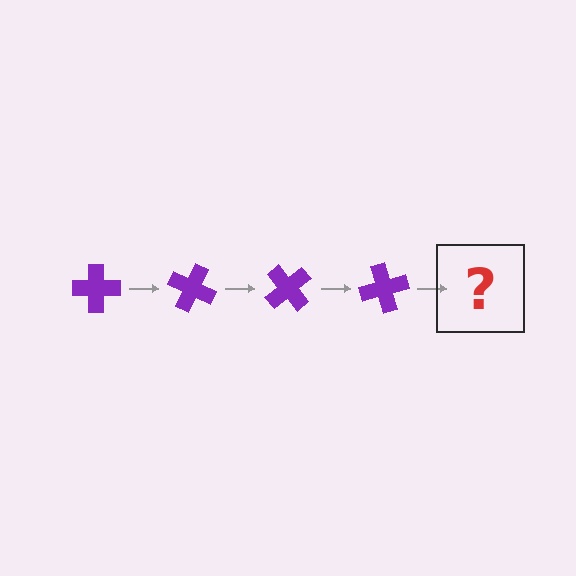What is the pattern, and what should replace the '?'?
The pattern is that the cross rotates 25 degrees each step. The '?' should be a purple cross rotated 100 degrees.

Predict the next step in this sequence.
The next step is a purple cross rotated 100 degrees.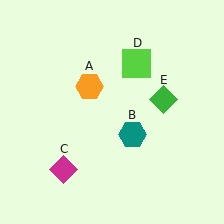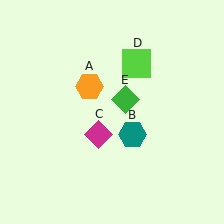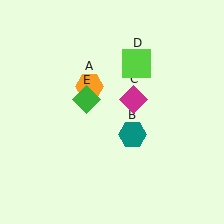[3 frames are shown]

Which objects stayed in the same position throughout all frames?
Orange hexagon (object A) and teal hexagon (object B) and lime square (object D) remained stationary.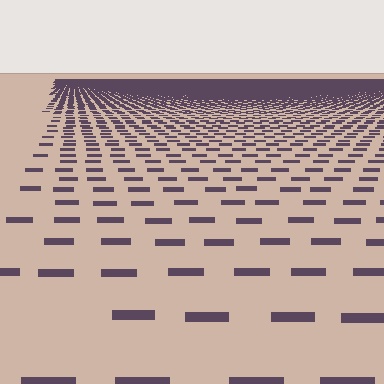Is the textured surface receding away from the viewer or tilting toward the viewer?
The surface is receding away from the viewer. Texture elements get smaller and denser toward the top.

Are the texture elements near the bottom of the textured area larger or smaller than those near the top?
Larger. Near the bottom, elements are closer to the viewer and appear at a bigger on-screen size.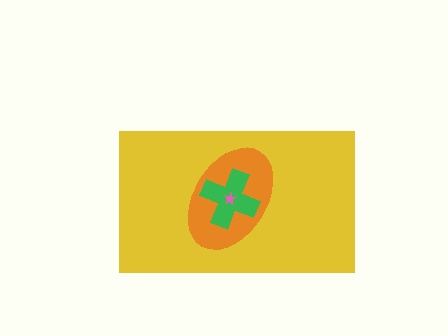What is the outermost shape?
The yellow rectangle.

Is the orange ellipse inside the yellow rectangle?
Yes.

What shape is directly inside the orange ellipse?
The green cross.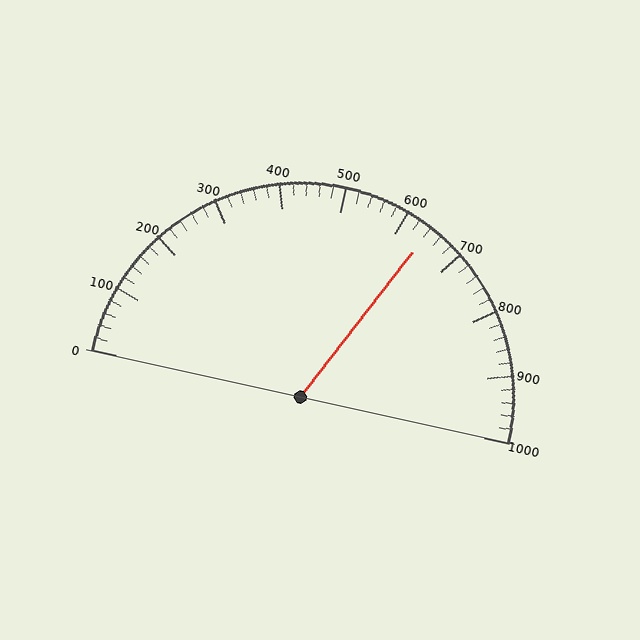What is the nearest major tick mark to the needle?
The nearest major tick mark is 600.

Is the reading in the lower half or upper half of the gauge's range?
The reading is in the upper half of the range (0 to 1000).